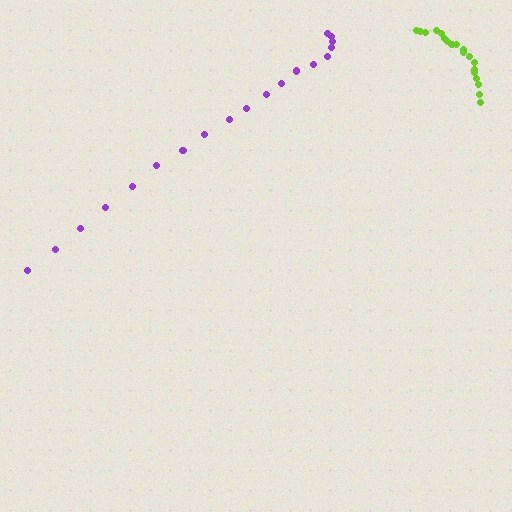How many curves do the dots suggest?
There are 2 distinct paths.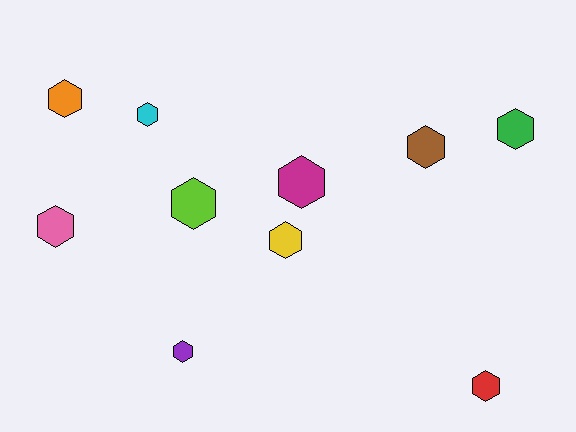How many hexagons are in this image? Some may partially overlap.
There are 10 hexagons.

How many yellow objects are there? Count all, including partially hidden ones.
There is 1 yellow object.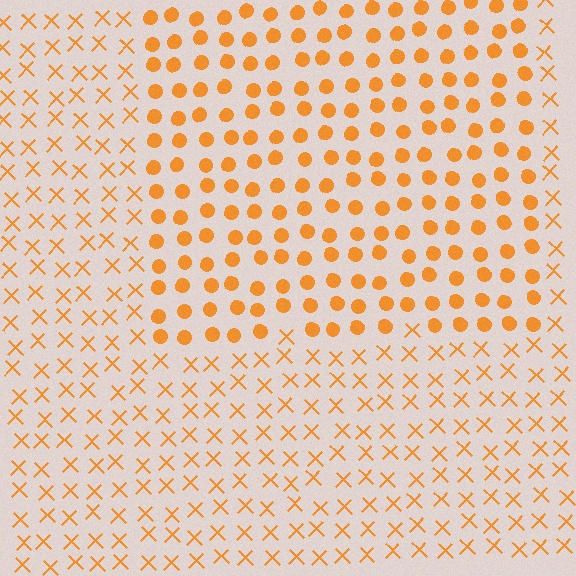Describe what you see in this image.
The image is filled with small orange elements arranged in a uniform grid. A rectangle-shaped region contains circles, while the surrounding area contains X marks. The boundary is defined purely by the change in element shape.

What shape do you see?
I see a rectangle.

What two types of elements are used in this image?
The image uses circles inside the rectangle region and X marks outside it.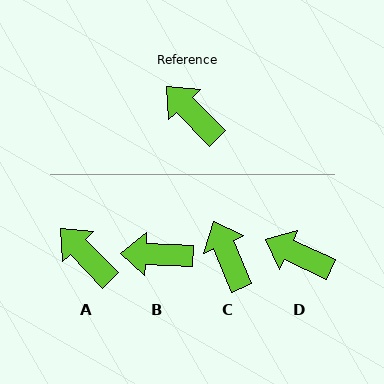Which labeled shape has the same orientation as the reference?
A.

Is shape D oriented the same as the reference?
No, it is off by about 21 degrees.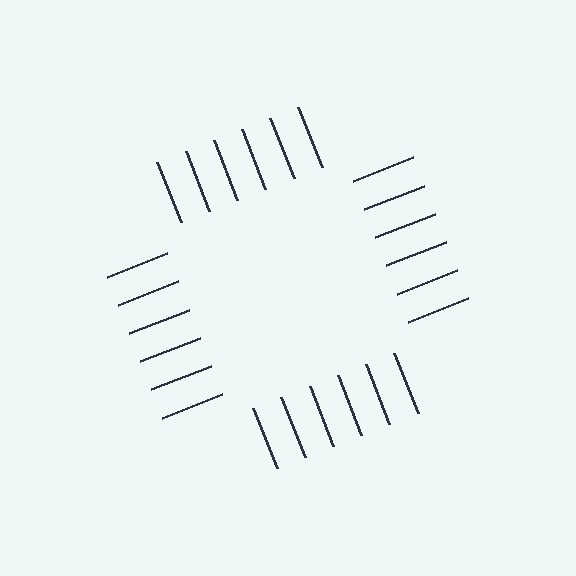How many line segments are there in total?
24 — 6 along each of the 4 edges.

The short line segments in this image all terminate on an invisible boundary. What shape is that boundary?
An illusory square — the line segments terminate on its edges but no continuous stroke is drawn.